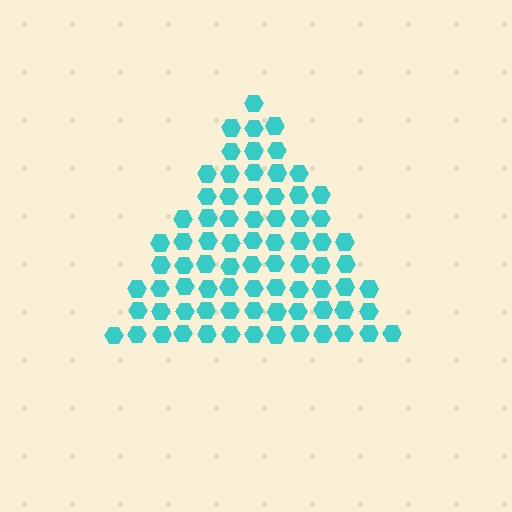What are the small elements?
The small elements are hexagons.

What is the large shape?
The large shape is a triangle.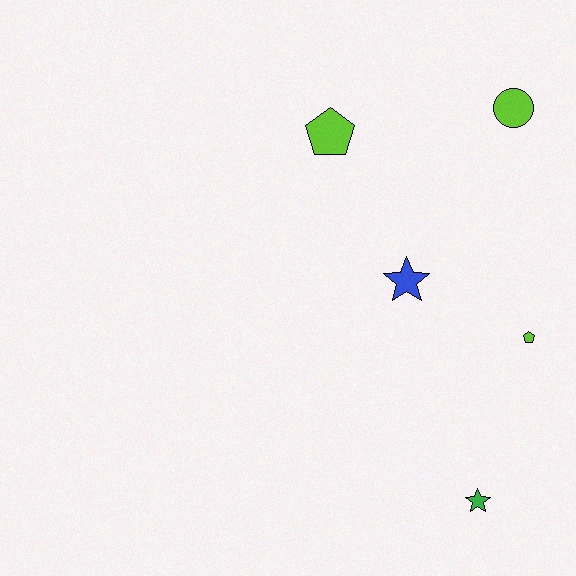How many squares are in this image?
There are no squares.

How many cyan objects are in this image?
There are no cyan objects.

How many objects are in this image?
There are 5 objects.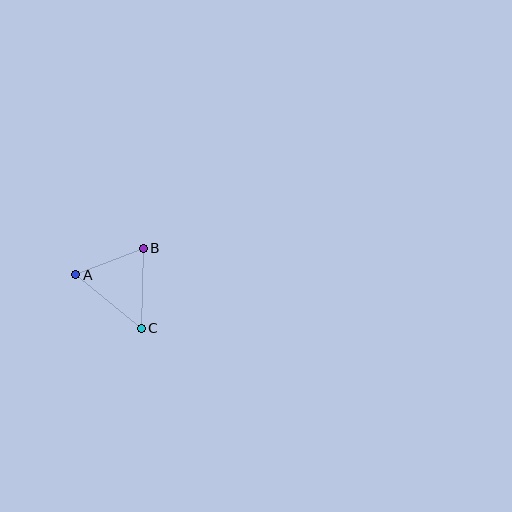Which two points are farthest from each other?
Points A and C are farthest from each other.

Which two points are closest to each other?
Points A and B are closest to each other.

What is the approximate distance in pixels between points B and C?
The distance between B and C is approximately 80 pixels.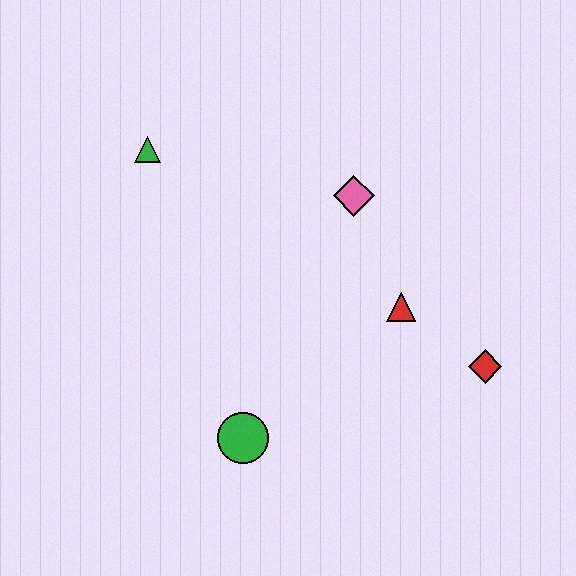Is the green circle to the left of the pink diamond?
Yes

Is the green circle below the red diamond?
Yes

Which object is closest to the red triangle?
The red diamond is closest to the red triangle.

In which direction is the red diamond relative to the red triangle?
The red diamond is to the right of the red triangle.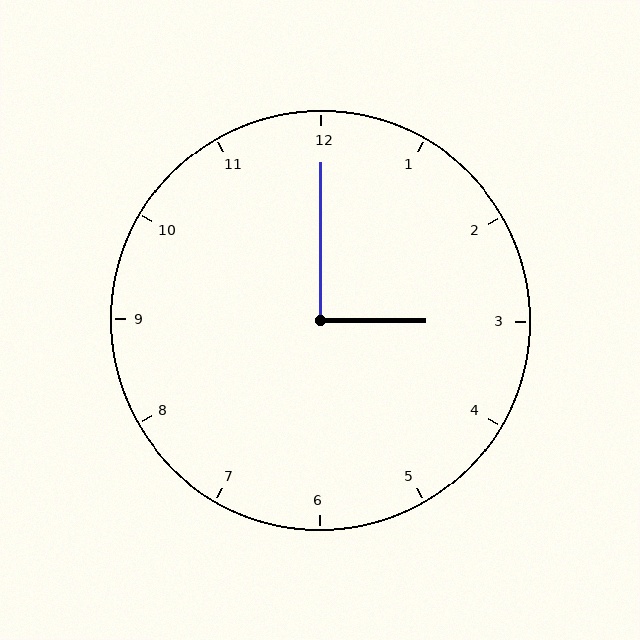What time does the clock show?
3:00.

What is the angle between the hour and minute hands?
Approximately 90 degrees.